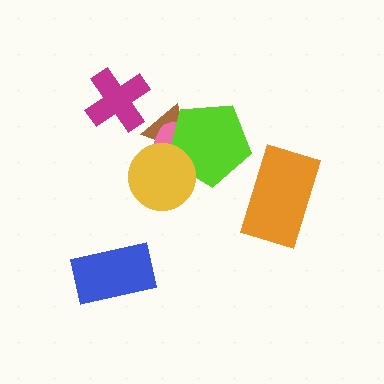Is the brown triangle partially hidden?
Yes, it is partially covered by another shape.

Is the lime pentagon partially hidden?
Yes, it is partially covered by another shape.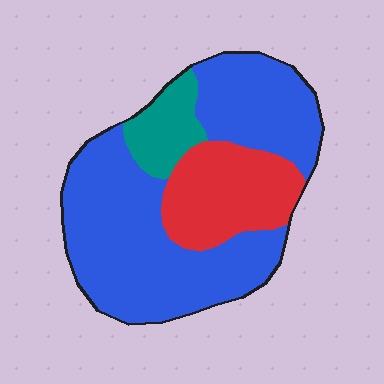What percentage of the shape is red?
Red takes up about one quarter (1/4) of the shape.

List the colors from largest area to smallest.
From largest to smallest: blue, red, teal.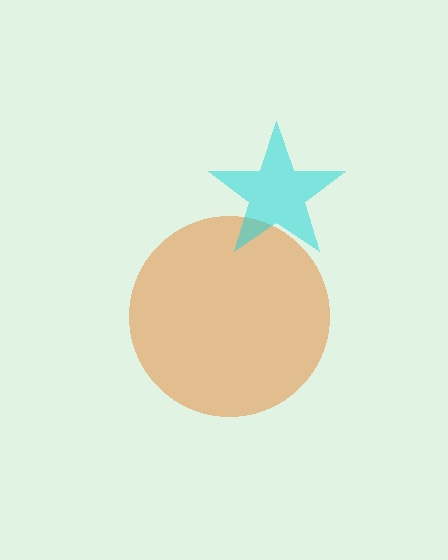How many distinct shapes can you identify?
There are 2 distinct shapes: an orange circle, a cyan star.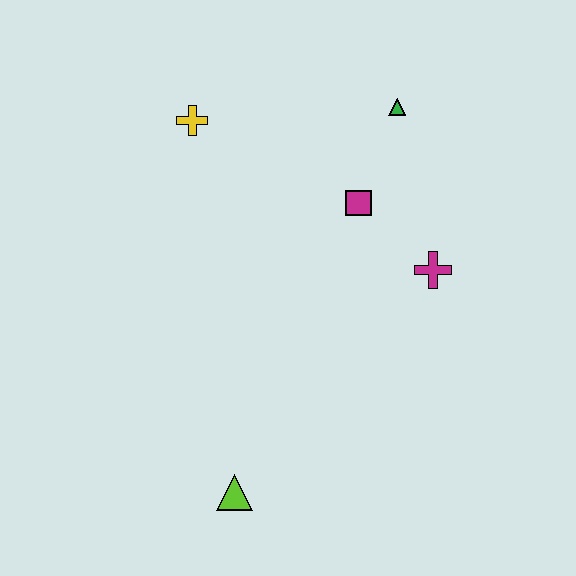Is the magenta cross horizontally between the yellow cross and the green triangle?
No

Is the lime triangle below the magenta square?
Yes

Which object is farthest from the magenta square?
The lime triangle is farthest from the magenta square.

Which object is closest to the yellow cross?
The magenta square is closest to the yellow cross.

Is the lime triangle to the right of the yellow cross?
Yes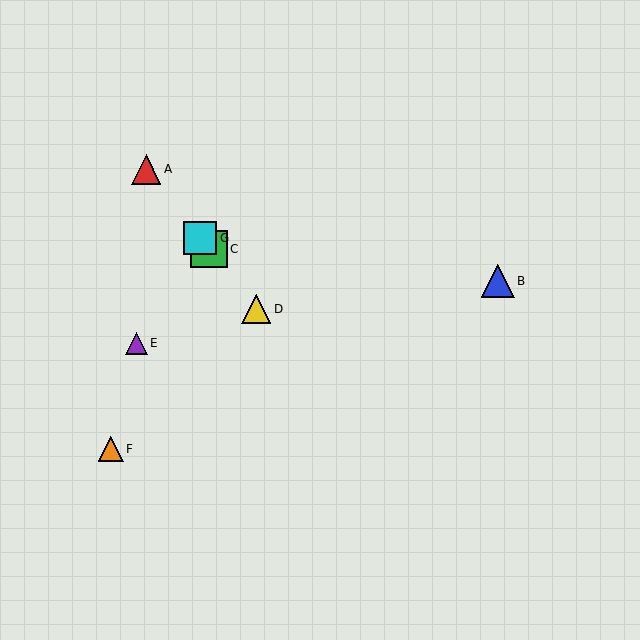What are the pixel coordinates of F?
Object F is at (111, 449).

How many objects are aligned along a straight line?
4 objects (A, C, D, G) are aligned along a straight line.